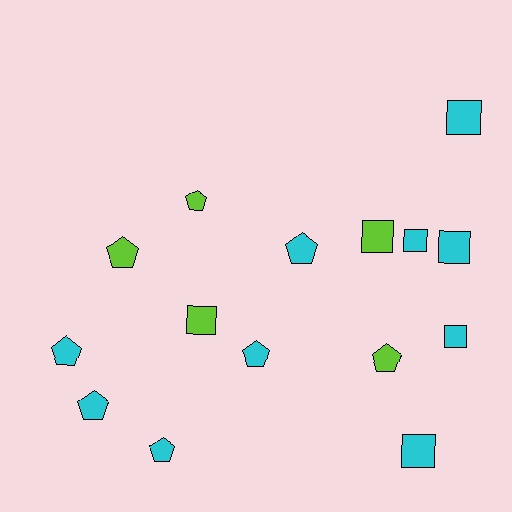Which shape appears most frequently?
Pentagon, with 8 objects.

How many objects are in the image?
There are 15 objects.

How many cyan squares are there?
There are 5 cyan squares.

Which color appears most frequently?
Cyan, with 10 objects.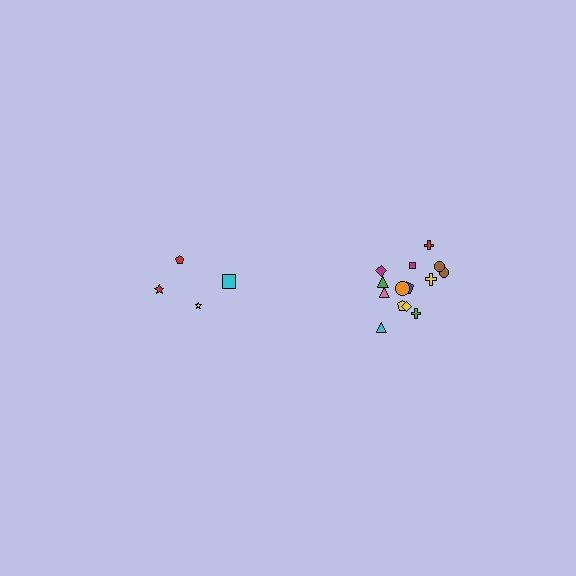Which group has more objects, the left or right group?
The right group.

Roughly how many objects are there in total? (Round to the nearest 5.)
Roughly 20 objects in total.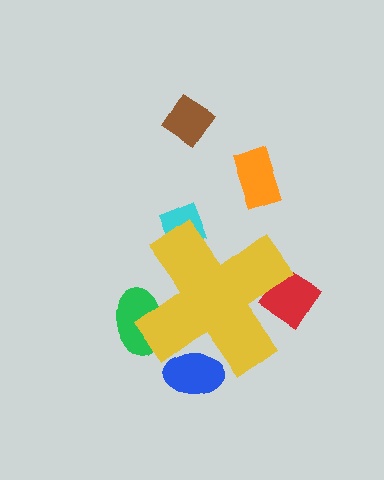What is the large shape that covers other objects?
A yellow cross.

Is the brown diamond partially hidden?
No, the brown diamond is fully visible.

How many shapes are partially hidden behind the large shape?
4 shapes are partially hidden.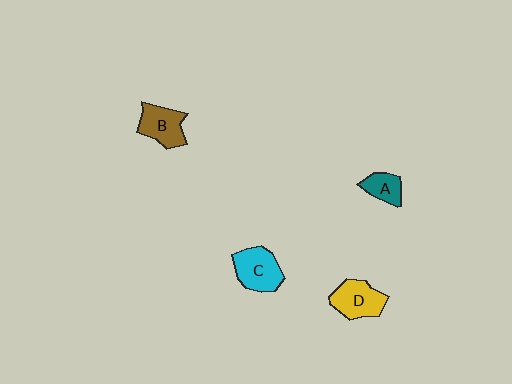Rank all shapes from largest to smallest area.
From largest to smallest: C (cyan), D (yellow), B (brown), A (teal).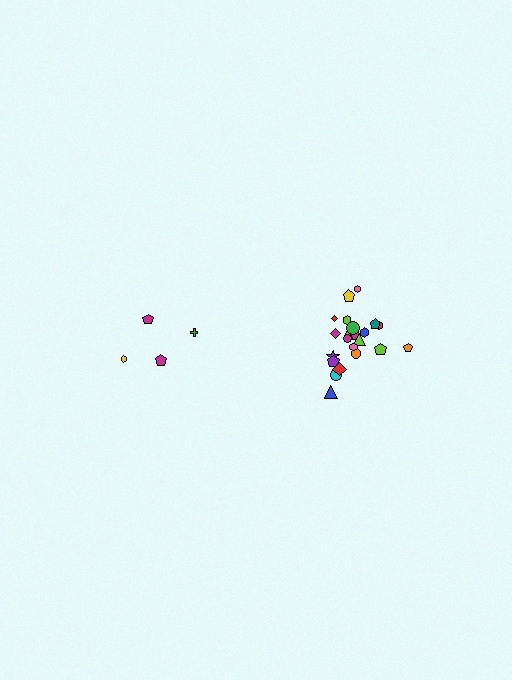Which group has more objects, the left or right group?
The right group.